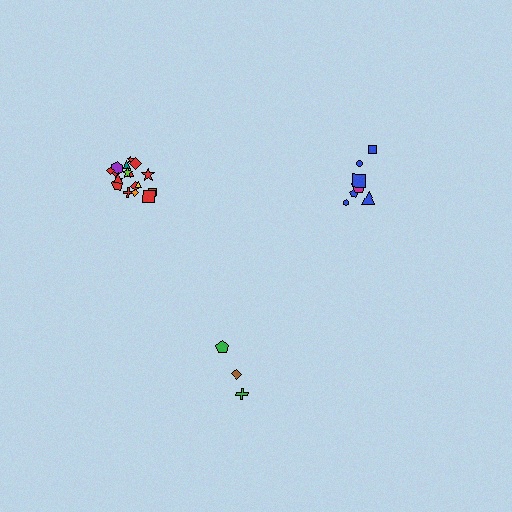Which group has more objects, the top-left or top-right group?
The top-left group.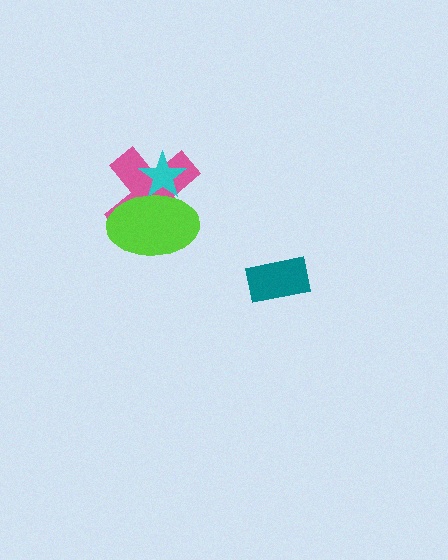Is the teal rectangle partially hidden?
No, no other shape covers it.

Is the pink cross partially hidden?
Yes, it is partially covered by another shape.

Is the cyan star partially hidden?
Yes, it is partially covered by another shape.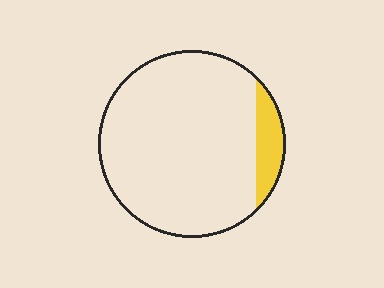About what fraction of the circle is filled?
About one tenth (1/10).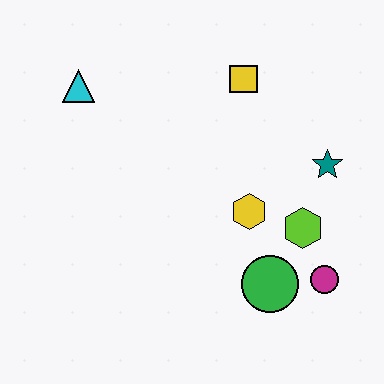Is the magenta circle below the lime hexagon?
Yes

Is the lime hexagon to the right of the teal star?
No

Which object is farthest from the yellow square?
The magenta circle is farthest from the yellow square.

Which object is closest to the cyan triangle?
The yellow square is closest to the cyan triangle.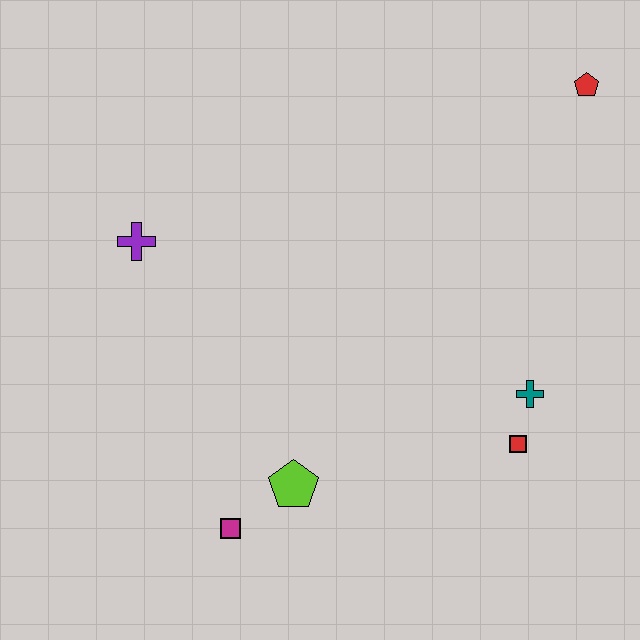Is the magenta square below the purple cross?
Yes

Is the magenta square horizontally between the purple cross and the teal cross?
Yes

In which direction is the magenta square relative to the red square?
The magenta square is to the left of the red square.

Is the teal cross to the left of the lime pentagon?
No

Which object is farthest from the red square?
The purple cross is farthest from the red square.